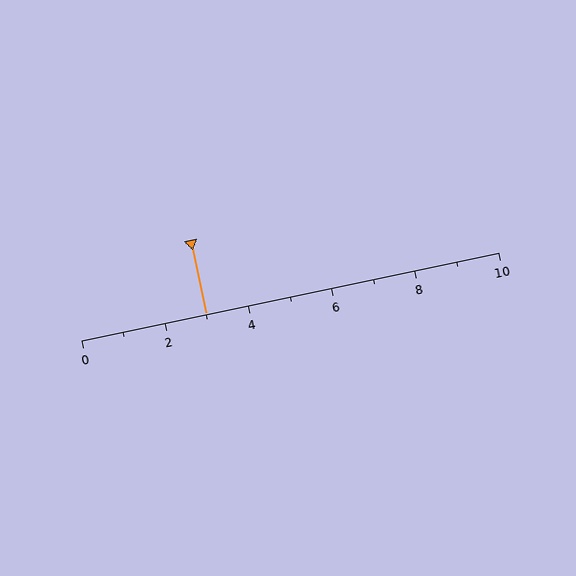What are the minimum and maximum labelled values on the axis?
The axis runs from 0 to 10.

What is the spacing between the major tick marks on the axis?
The major ticks are spaced 2 apart.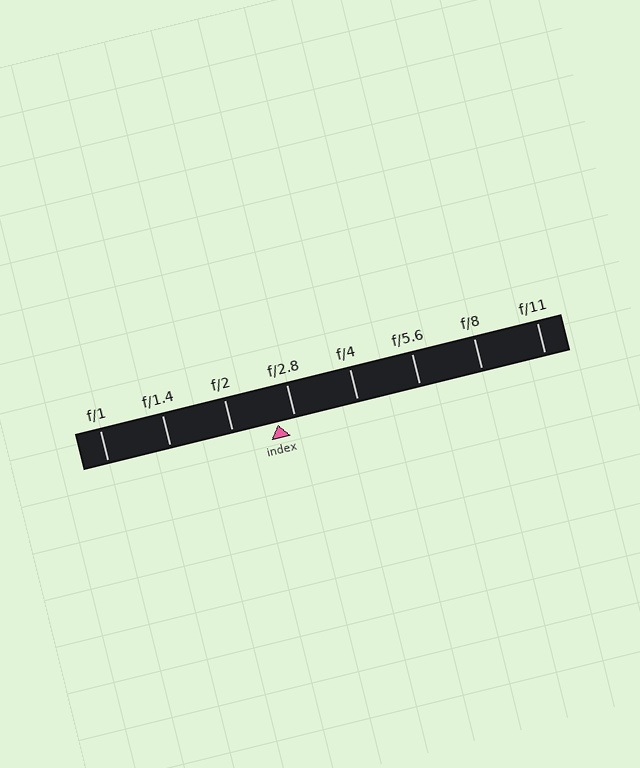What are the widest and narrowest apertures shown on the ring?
The widest aperture shown is f/1 and the narrowest is f/11.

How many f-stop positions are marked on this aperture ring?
There are 8 f-stop positions marked.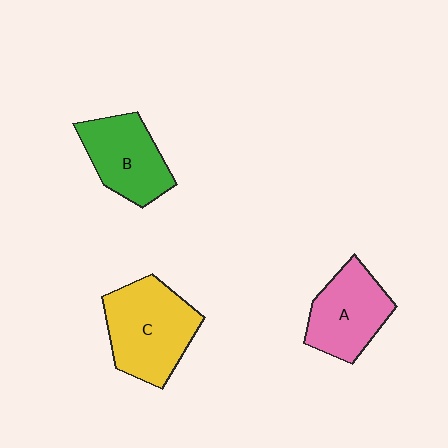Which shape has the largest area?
Shape C (yellow).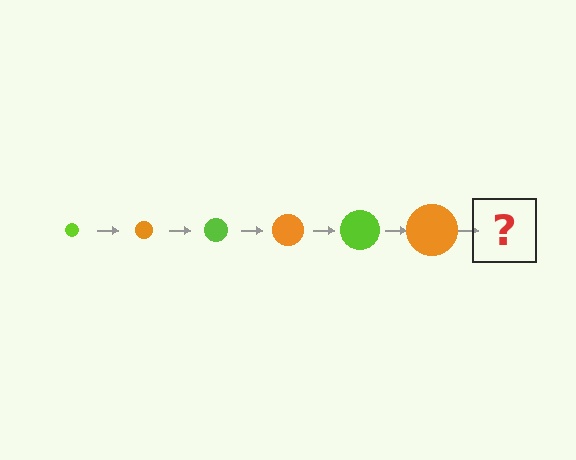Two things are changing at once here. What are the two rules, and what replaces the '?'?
The two rules are that the circle grows larger each step and the color cycles through lime and orange. The '?' should be a lime circle, larger than the previous one.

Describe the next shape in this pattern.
It should be a lime circle, larger than the previous one.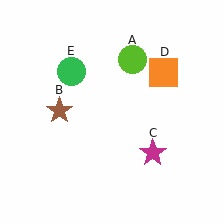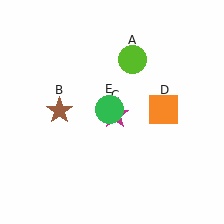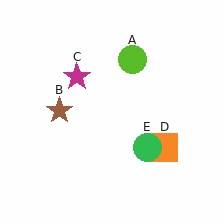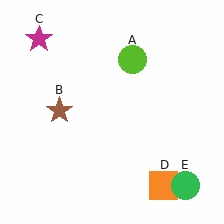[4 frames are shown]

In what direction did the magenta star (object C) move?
The magenta star (object C) moved up and to the left.